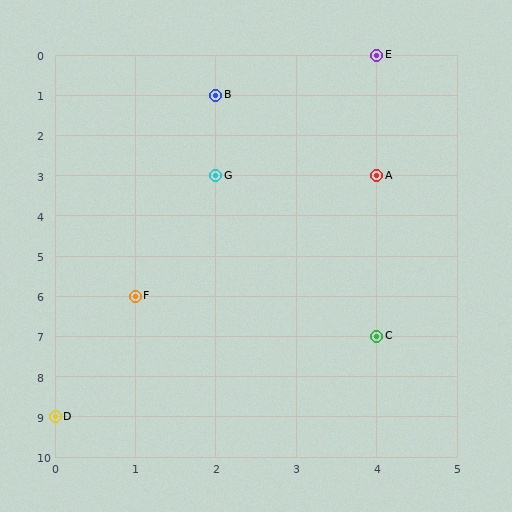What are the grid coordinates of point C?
Point C is at grid coordinates (4, 7).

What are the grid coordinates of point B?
Point B is at grid coordinates (2, 1).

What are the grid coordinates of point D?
Point D is at grid coordinates (0, 9).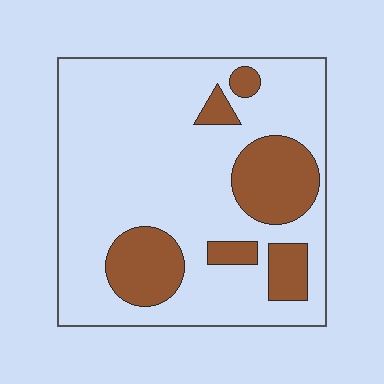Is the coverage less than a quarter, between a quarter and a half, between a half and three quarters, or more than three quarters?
Less than a quarter.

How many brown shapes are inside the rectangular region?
6.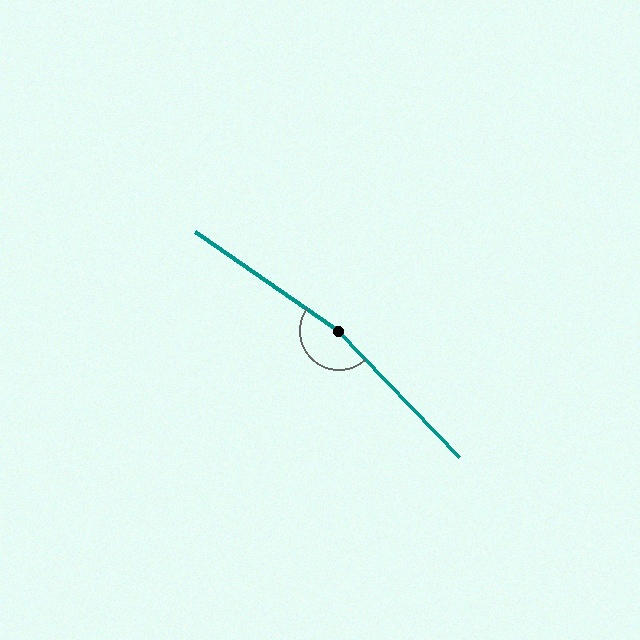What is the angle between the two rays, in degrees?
Approximately 168 degrees.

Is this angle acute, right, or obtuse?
It is obtuse.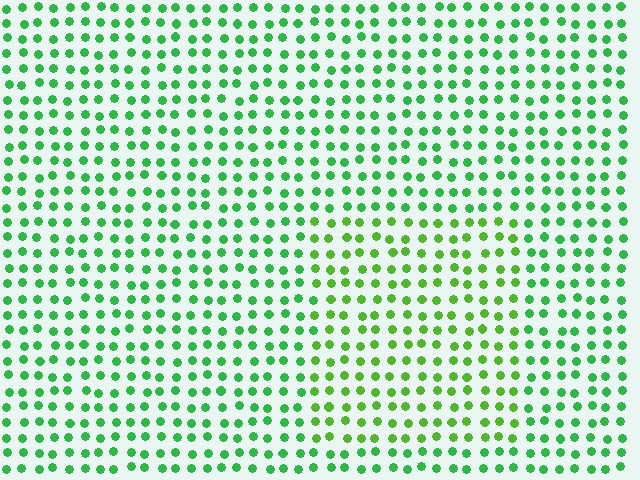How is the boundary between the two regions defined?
The boundary is defined purely by a slight shift in hue (about 27 degrees). Spacing, size, and orientation are identical on both sides.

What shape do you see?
I see a rectangle.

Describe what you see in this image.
The image is filled with small green elements in a uniform arrangement. A rectangle-shaped region is visible where the elements are tinted to a slightly different hue, forming a subtle color boundary.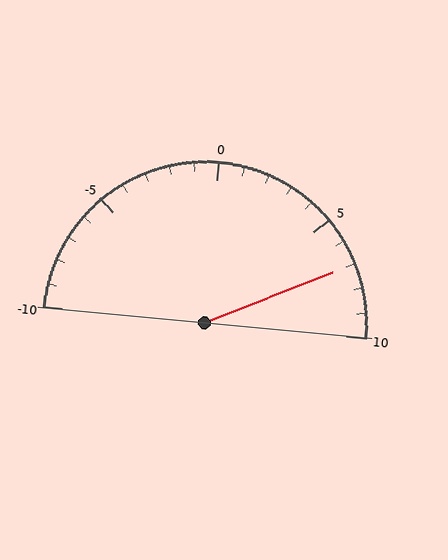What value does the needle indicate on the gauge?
The needle indicates approximately 7.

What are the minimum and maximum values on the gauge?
The gauge ranges from -10 to 10.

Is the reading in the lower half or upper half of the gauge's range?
The reading is in the upper half of the range (-10 to 10).